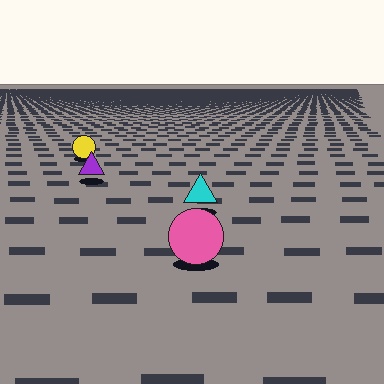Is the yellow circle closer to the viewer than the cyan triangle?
No. The cyan triangle is closer — you can tell from the texture gradient: the ground texture is coarser near it.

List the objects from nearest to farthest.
From nearest to farthest: the pink circle, the cyan triangle, the purple triangle, the yellow circle.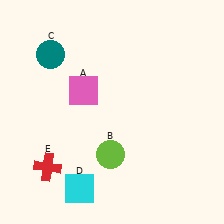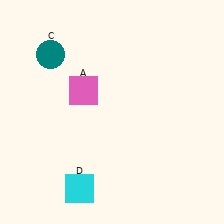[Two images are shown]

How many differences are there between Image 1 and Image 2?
There are 2 differences between the two images.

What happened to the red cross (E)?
The red cross (E) was removed in Image 2. It was in the bottom-left area of Image 1.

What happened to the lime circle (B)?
The lime circle (B) was removed in Image 2. It was in the bottom-left area of Image 1.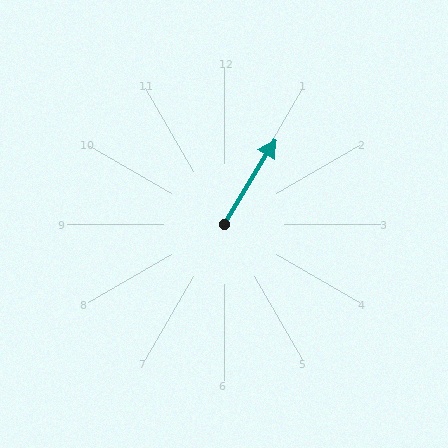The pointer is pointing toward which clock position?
Roughly 1 o'clock.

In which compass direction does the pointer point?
Northeast.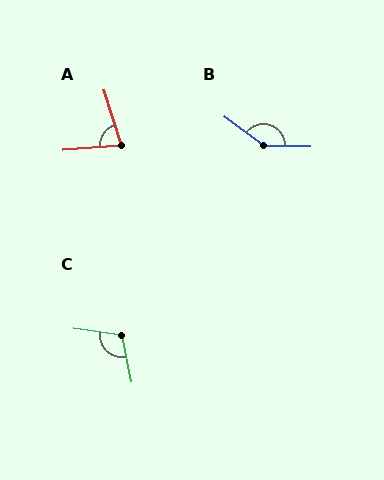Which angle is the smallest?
A, at approximately 77 degrees.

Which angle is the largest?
B, at approximately 144 degrees.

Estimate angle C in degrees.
Approximately 110 degrees.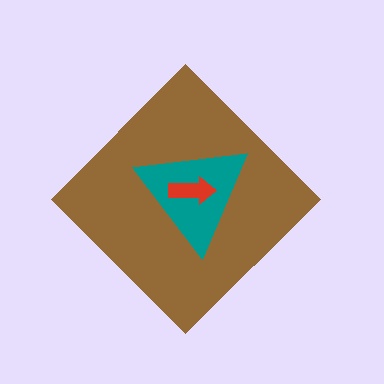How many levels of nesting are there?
3.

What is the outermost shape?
The brown diamond.